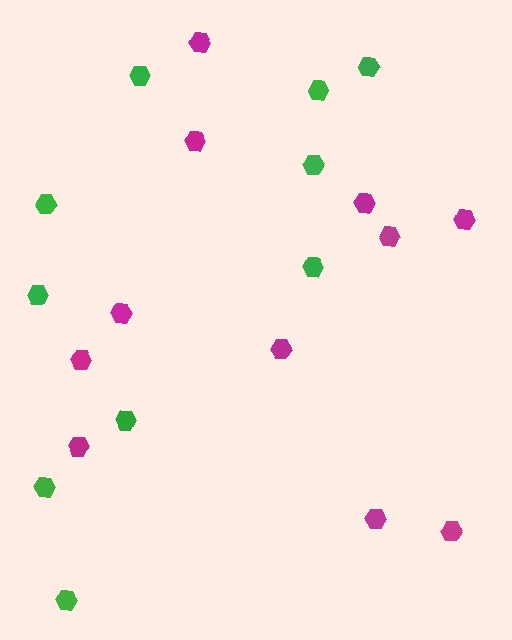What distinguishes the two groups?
There are 2 groups: one group of green hexagons (10) and one group of magenta hexagons (11).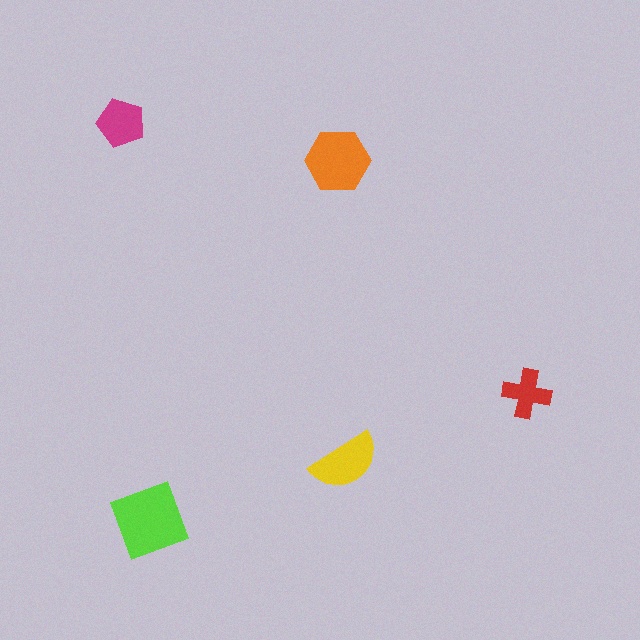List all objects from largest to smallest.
The lime diamond, the orange hexagon, the yellow semicircle, the magenta pentagon, the red cross.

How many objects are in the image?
There are 5 objects in the image.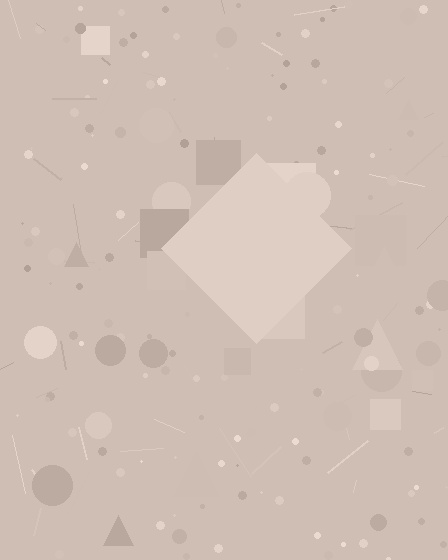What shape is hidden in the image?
A diamond is hidden in the image.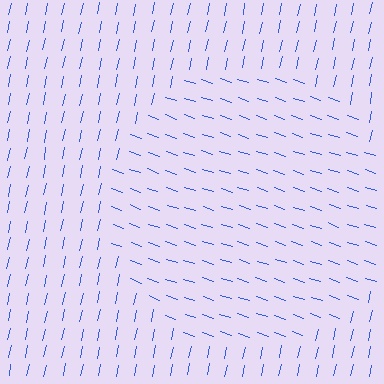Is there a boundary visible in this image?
Yes, there is a texture boundary formed by a change in line orientation.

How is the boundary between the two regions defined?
The boundary is defined purely by a change in line orientation (approximately 84 degrees difference). All lines are the same color and thickness.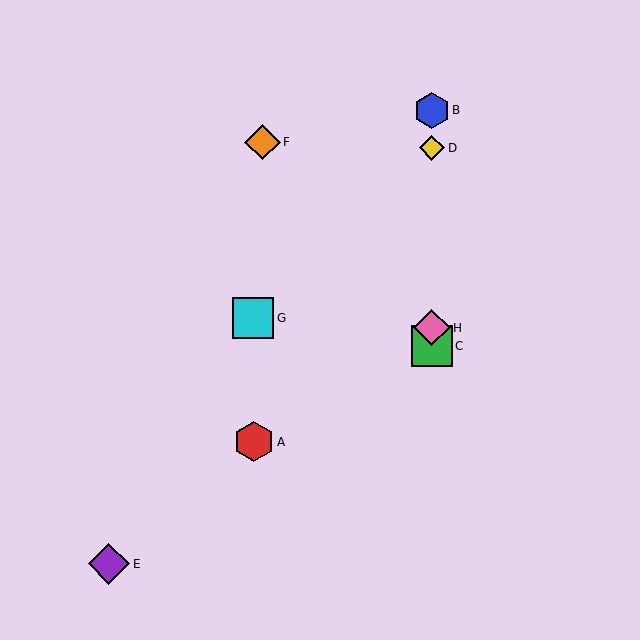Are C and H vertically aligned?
Yes, both are at x≈432.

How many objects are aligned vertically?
4 objects (B, C, D, H) are aligned vertically.